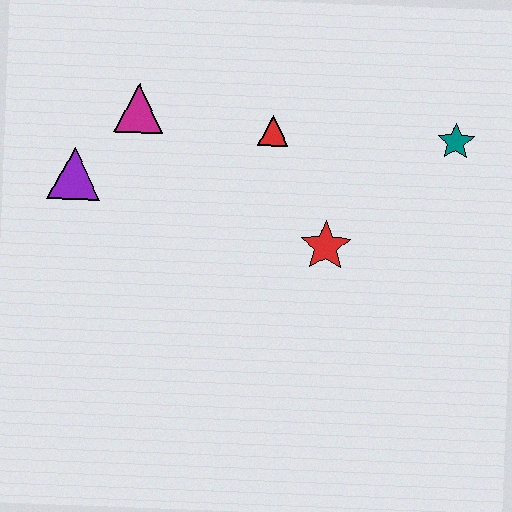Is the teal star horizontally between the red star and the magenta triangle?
No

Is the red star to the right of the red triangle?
Yes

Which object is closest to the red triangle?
The red star is closest to the red triangle.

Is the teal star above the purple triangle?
Yes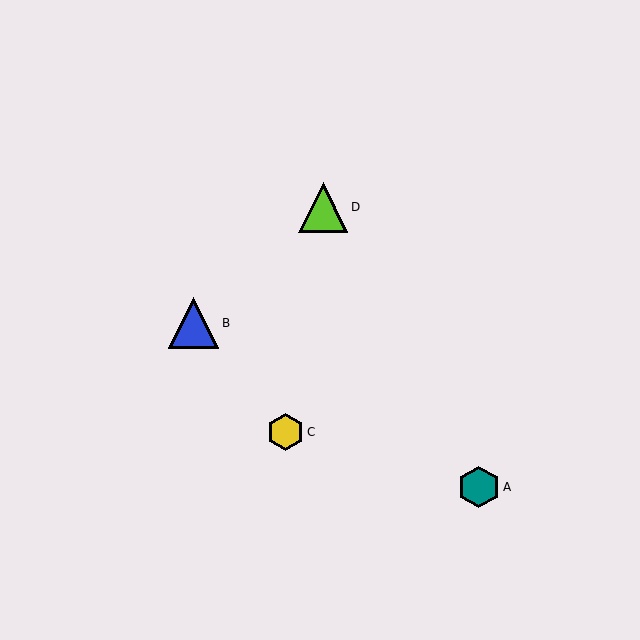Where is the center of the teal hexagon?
The center of the teal hexagon is at (479, 487).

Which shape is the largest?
The blue triangle (labeled B) is the largest.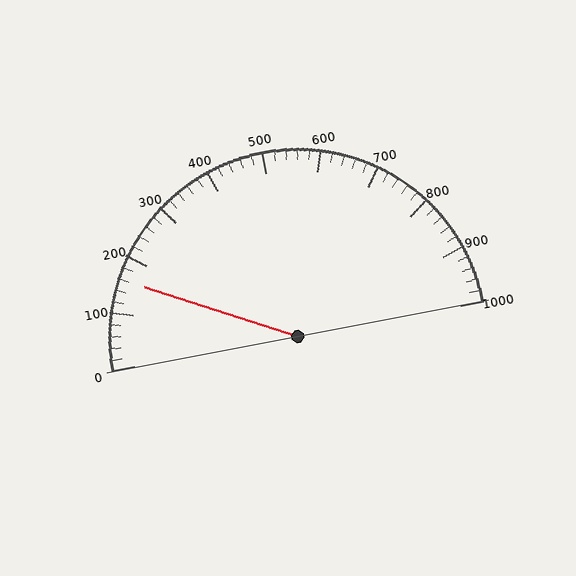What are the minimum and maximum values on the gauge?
The gauge ranges from 0 to 1000.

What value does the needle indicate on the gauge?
The needle indicates approximately 160.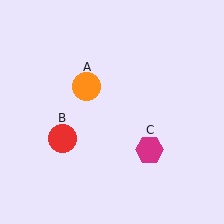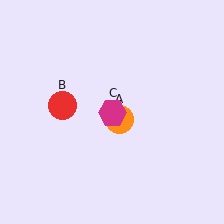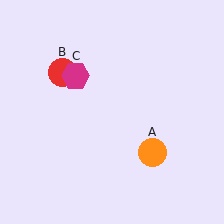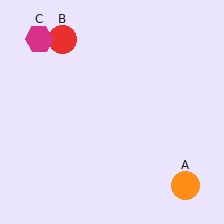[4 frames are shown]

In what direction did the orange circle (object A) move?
The orange circle (object A) moved down and to the right.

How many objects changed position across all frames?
3 objects changed position: orange circle (object A), red circle (object B), magenta hexagon (object C).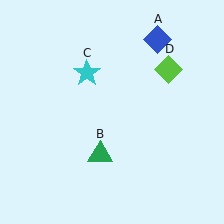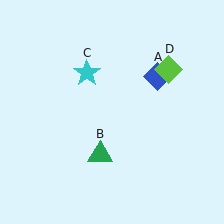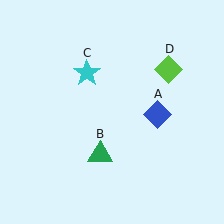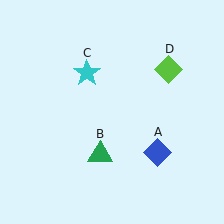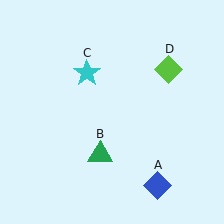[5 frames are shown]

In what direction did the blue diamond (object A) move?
The blue diamond (object A) moved down.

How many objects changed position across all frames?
1 object changed position: blue diamond (object A).